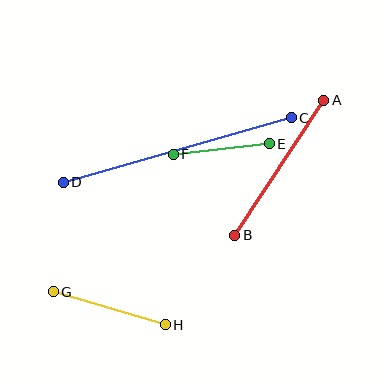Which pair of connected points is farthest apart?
Points C and D are farthest apart.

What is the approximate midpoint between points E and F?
The midpoint is at approximately (221, 149) pixels.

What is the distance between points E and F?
The distance is approximately 97 pixels.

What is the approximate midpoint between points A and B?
The midpoint is at approximately (279, 168) pixels.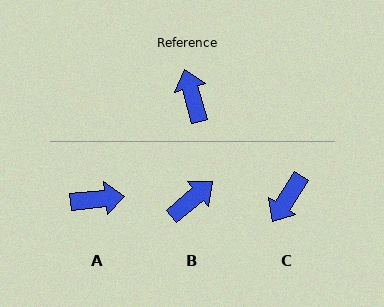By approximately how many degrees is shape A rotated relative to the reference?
Approximately 99 degrees clockwise.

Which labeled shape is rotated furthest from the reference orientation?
C, about 132 degrees away.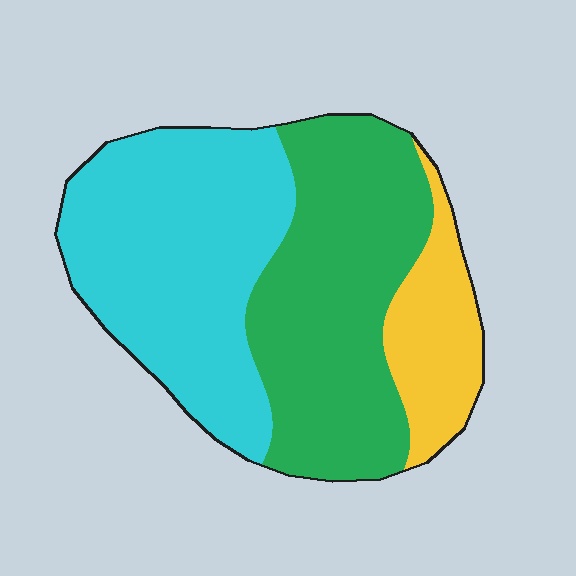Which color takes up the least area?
Yellow, at roughly 15%.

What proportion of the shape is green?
Green takes up about two fifths (2/5) of the shape.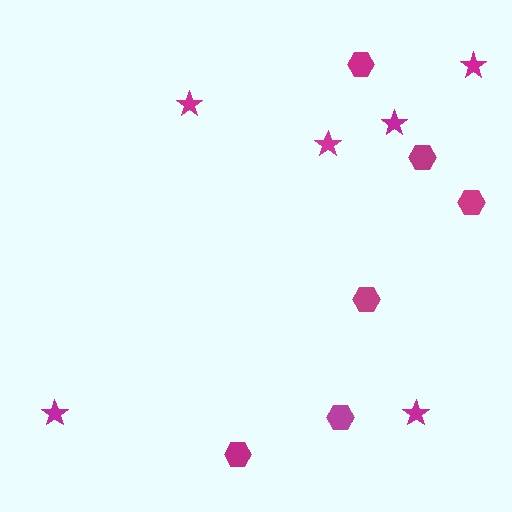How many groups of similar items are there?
There are 2 groups: one group of stars (6) and one group of hexagons (6).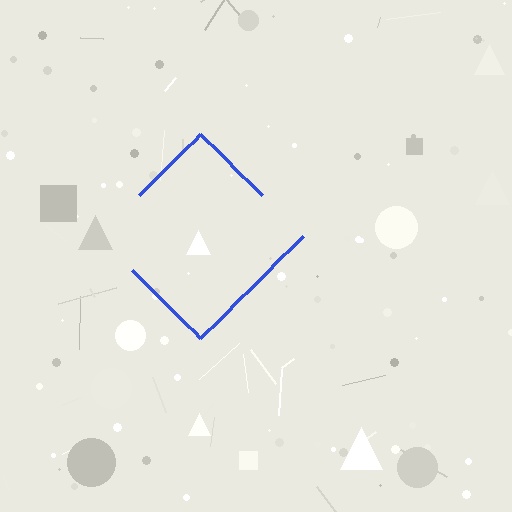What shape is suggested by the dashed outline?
The dashed outline suggests a diamond.